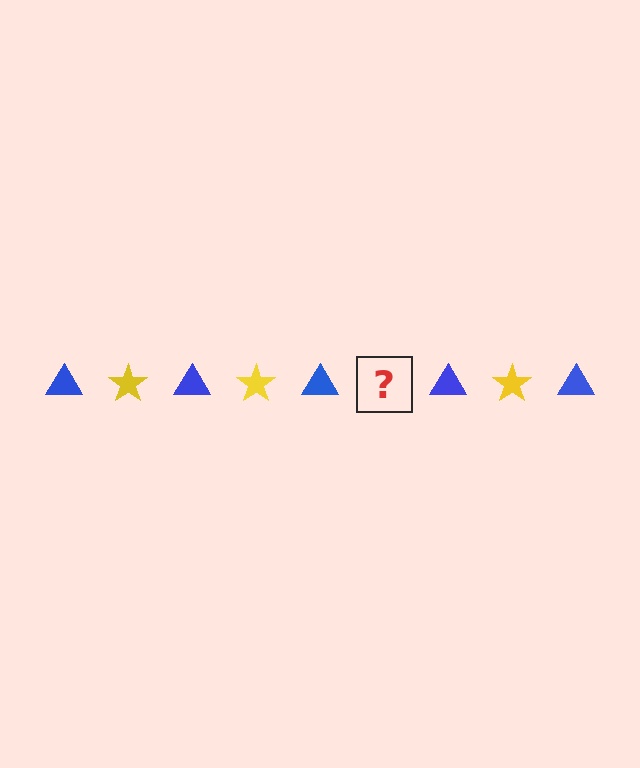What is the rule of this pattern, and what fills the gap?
The rule is that the pattern alternates between blue triangle and yellow star. The gap should be filled with a yellow star.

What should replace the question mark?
The question mark should be replaced with a yellow star.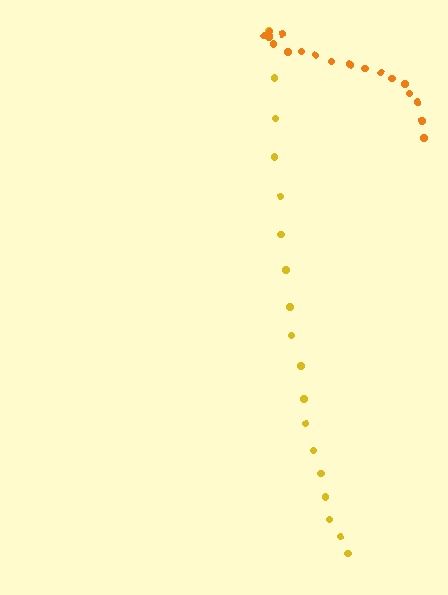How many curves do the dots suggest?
There are 2 distinct paths.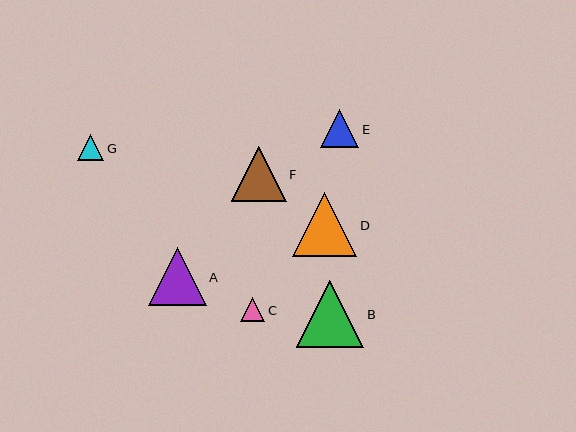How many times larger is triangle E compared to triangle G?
Triangle E is approximately 1.4 times the size of triangle G.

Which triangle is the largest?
Triangle B is the largest with a size of approximately 67 pixels.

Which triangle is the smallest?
Triangle C is the smallest with a size of approximately 25 pixels.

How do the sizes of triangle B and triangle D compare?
Triangle B and triangle D are approximately the same size.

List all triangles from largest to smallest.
From largest to smallest: B, D, A, F, E, G, C.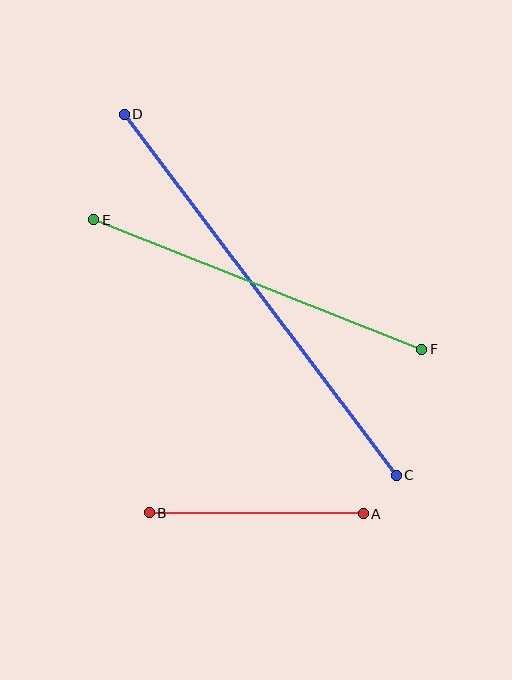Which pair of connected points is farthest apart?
Points C and D are farthest apart.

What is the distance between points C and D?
The distance is approximately 452 pixels.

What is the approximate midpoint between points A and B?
The midpoint is at approximately (256, 513) pixels.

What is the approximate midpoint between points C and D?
The midpoint is at approximately (260, 295) pixels.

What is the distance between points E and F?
The distance is approximately 353 pixels.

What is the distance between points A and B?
The distance is approximately 214 pixels.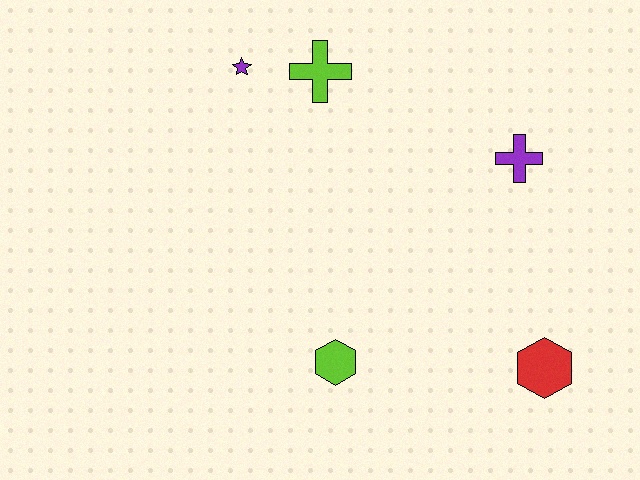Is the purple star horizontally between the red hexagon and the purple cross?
No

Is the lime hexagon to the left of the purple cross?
Yes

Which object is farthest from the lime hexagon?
The purple star is farthest from the lime hexagon.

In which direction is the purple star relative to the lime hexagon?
The purple star is above the lime hexagon.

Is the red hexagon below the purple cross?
Yes